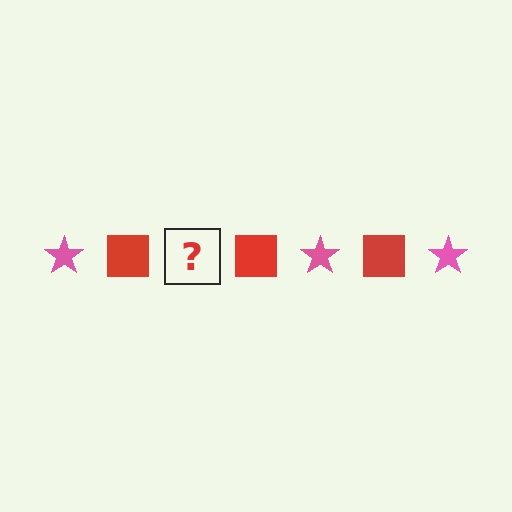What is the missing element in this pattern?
The missing element is a pink star.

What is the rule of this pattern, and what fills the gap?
The rule is that the pattern alternates between pink star and red square. The gap should be filled with a pink star.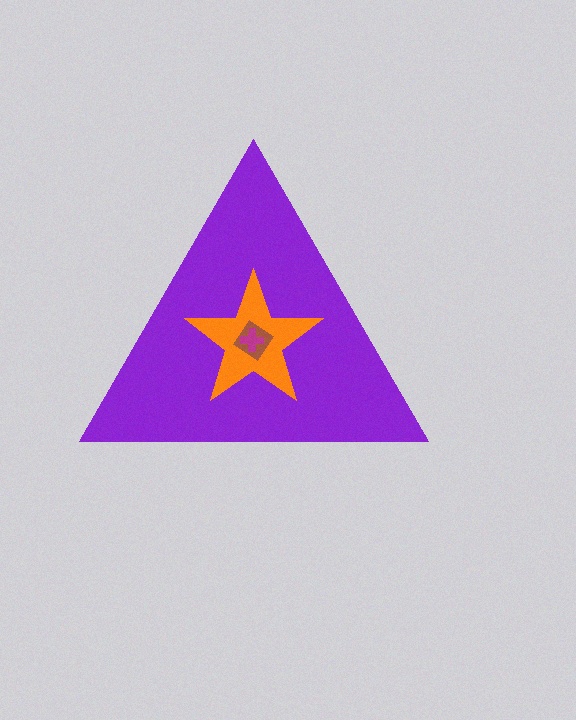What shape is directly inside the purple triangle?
The orange star.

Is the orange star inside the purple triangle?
Yes.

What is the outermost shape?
The purple triangle.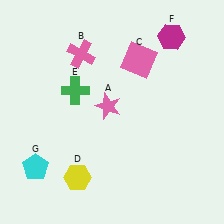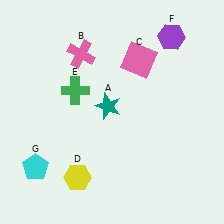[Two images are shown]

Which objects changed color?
A changed from pink to teal. F changed from magenta to purple.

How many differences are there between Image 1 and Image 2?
There are 2 differences between the two images.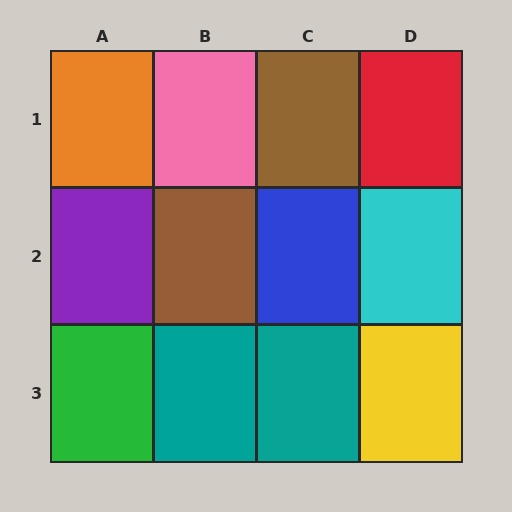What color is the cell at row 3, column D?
Yellow.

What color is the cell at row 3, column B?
Teal.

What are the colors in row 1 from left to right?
Orange, pink, brown, red.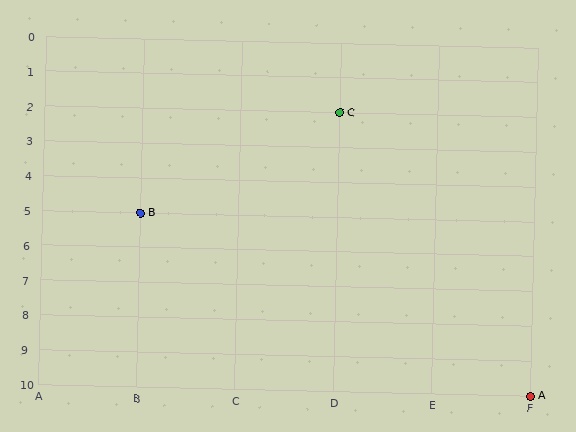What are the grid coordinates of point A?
Point A is at grid coordinates (F, 10).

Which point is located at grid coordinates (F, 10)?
Point A is at (F, 10).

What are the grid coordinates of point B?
Point B is at grid coordinates (B, 5).